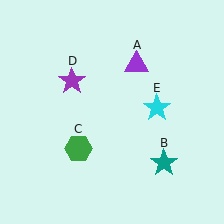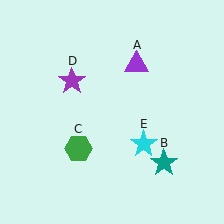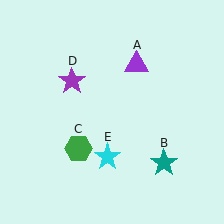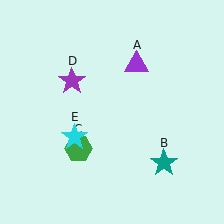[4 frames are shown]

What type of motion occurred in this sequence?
The cyan star (object E) rotated clockwise around the center of the scene.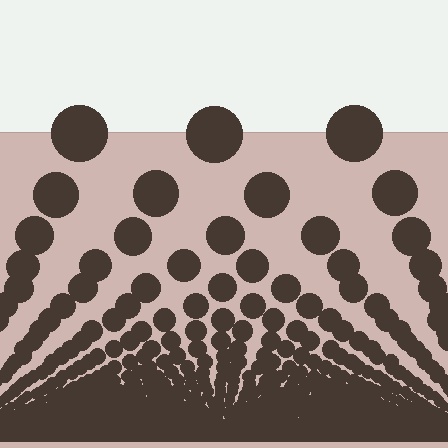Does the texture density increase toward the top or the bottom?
Density increases toward the bottom.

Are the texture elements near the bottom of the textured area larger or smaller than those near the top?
Smaller. The gradient is inverted — elements near the bottom are smaller and denser.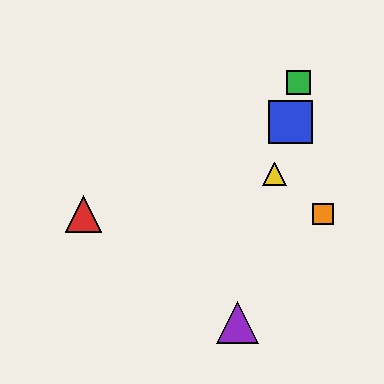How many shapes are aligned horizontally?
2 shapes (the red triangle, the orange square) are aligned horizontally.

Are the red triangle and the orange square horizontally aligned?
Yes, both are at y≈214.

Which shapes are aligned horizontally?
The red triangle, the orange square are aligned horizontally.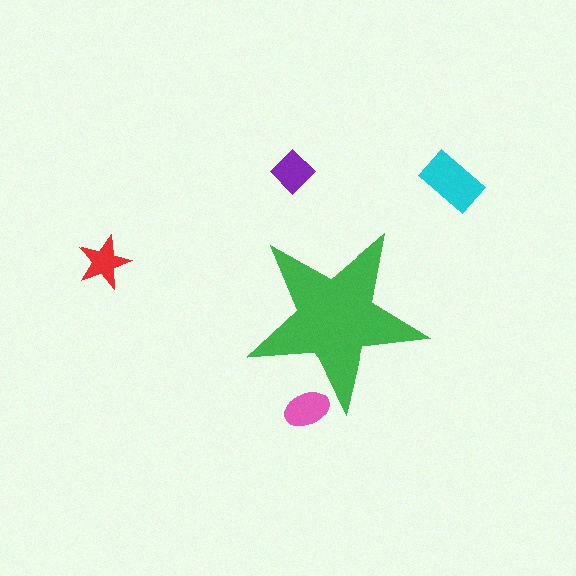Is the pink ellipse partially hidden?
Yes, the pink ellipse is partially hidden behind the green star.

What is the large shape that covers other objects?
A green star.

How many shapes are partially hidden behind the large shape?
1 shape is partially hidden.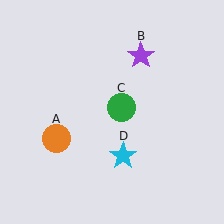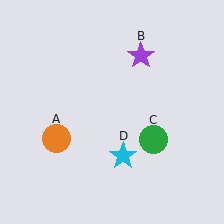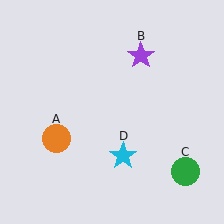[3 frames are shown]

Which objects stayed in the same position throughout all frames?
Orange circle (object A) and purple star (object B) and cyan star (object D) remained stationary.